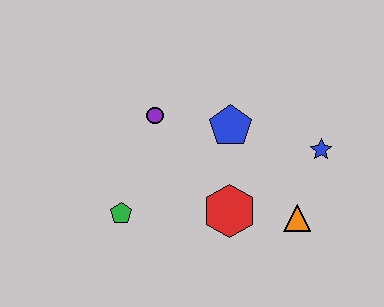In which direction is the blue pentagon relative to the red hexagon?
The blue pentagon is above the red hexagon.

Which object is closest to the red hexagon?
The orange triangle is closest to the red hexagon.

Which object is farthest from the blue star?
The green pentagon is farthest from the blue star.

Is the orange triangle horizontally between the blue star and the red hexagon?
Yes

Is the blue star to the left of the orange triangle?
No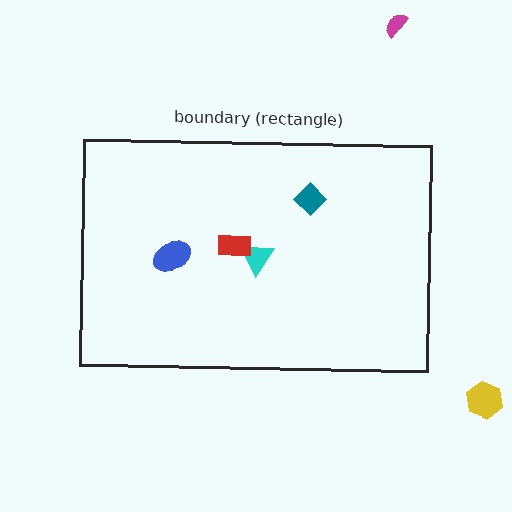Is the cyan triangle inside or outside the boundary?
Inside.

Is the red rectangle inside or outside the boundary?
Inside.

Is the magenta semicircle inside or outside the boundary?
Outside.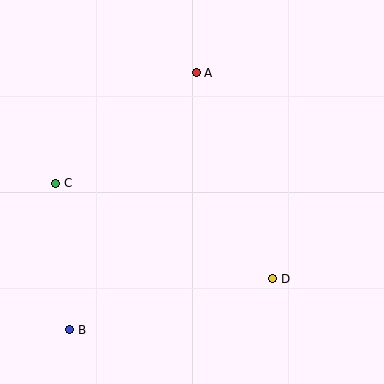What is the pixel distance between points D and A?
The distance between D and A is 219 pixels.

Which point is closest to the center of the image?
Point D at (273, 279) is closest to the center.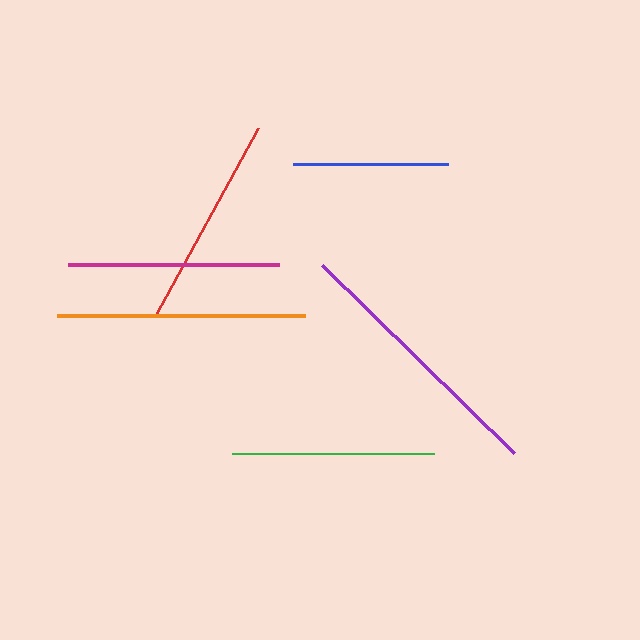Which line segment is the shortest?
The blue line is the shortest at approximately 154 pixels.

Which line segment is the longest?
The purple line is the longest at approximately 268 pixels.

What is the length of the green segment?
The green segment is approximately 202 pixels long.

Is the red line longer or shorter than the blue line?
The red line is longer than the blue line.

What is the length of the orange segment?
The orange segment is approximately 248 pixels long.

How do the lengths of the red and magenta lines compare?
The red and magenta lines are approximately the same length.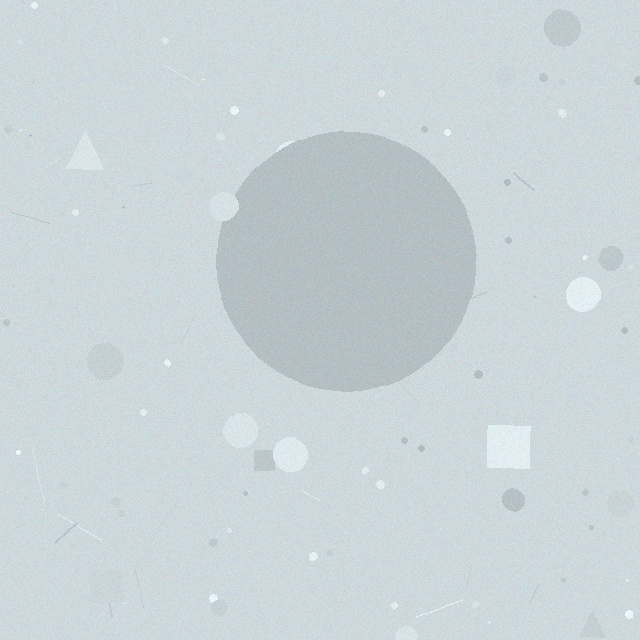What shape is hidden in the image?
A circle is hidden in the image.